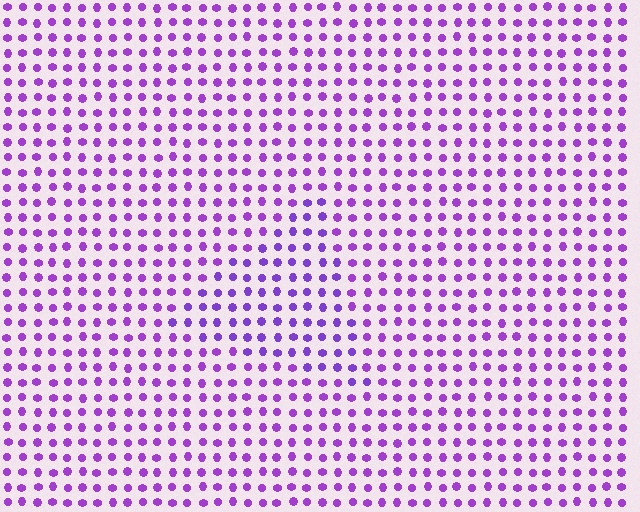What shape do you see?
I see a triangle.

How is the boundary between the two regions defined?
The boundary is defined purely by a slight shift in hue (about 15 degrees). Spacing, size, and orientation are identical on both sides.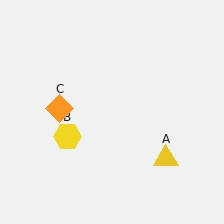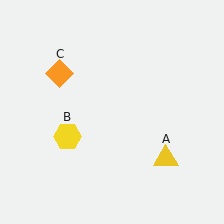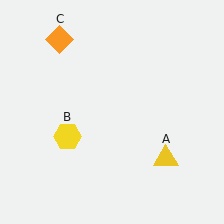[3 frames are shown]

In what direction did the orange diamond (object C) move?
The orange diamond (object C) moved up.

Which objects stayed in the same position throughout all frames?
Yellow triangle (object A) and yellow hexagon (object B) remained stationary.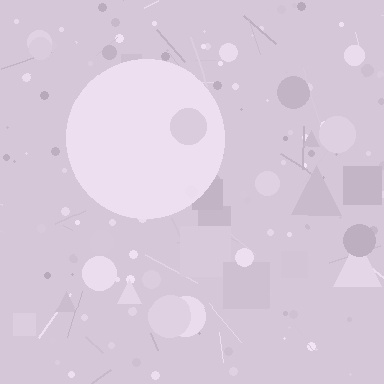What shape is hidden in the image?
A circle is hidden in the image.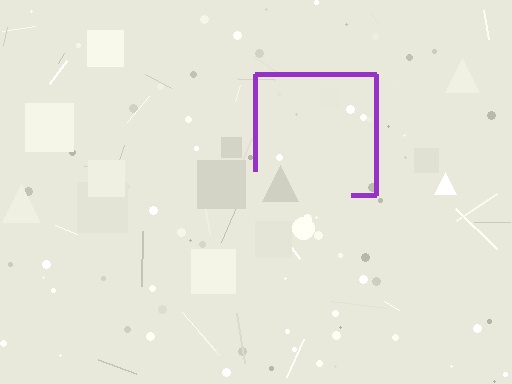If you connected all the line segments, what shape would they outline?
They would outline a square.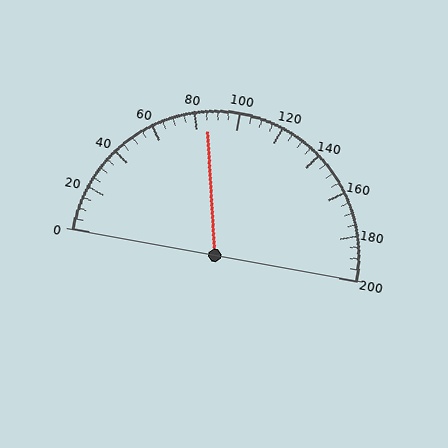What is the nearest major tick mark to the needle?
The nearest major tick mark is 80.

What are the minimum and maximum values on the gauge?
The gauge ranges from 0 to 200.